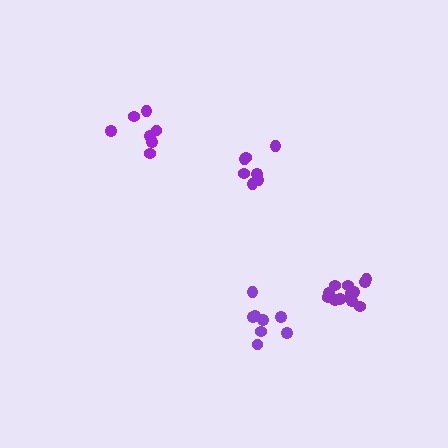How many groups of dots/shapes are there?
There are 4 groups.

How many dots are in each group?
Group 1: 13 dots, Group 2: 7 dots, Group 3: 8 dots, Group 4: 7 dots (35 total).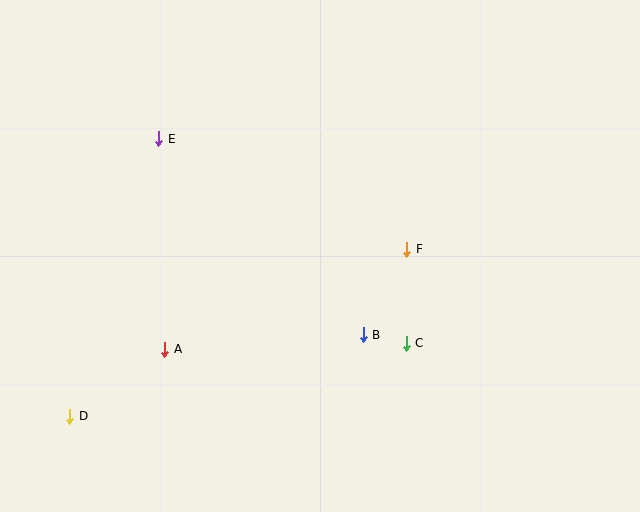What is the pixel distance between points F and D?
The distance between F and D is 376 pixels.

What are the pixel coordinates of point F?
Point F is at (407, 249).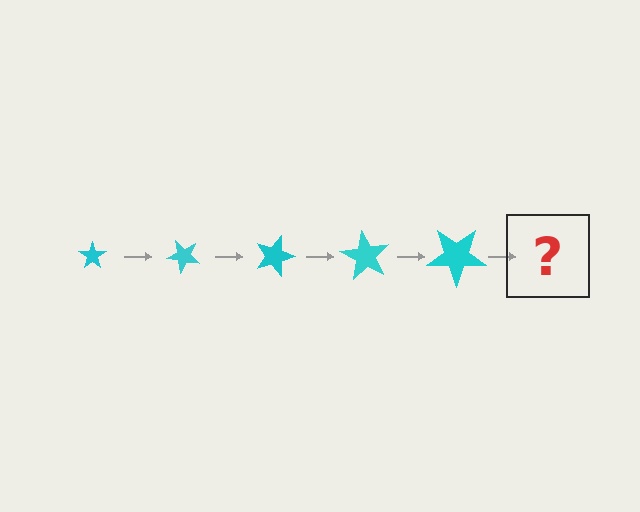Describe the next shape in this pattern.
It should be a star, larger than the previous one and rotated 225 degrees from the start.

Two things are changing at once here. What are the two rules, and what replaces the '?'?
The two rules are that the star grows larger each step and it rotates 45 degrees each step. The '?' should be a star, larger than the previous one and rotated 225 degrees from the start.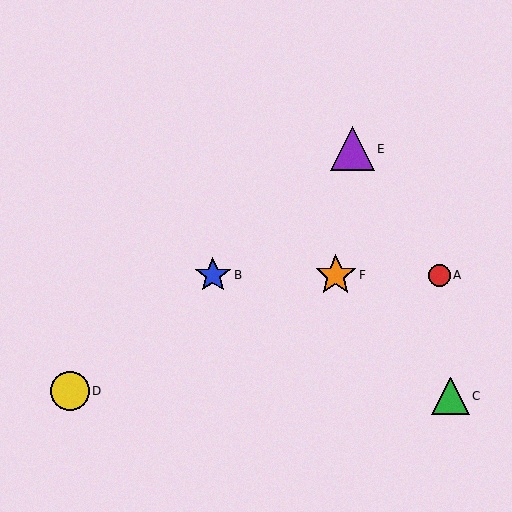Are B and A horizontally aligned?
Yes, both are at y≈275.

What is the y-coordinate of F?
Object F is at y≈275.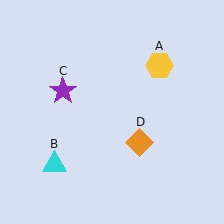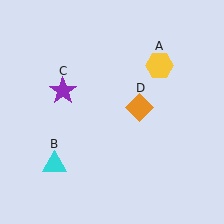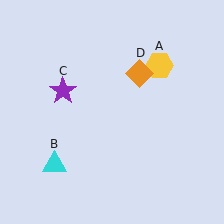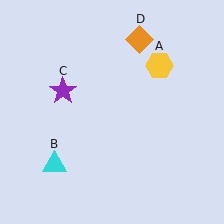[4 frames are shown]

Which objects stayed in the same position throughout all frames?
Yellow hexagon (object A) and cyan triangle (object B) and purple star (object C) remained stationary.